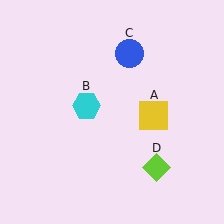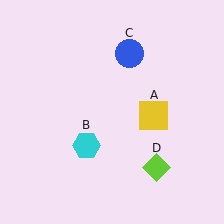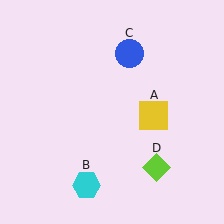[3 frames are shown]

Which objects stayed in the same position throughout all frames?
Yellow square (object A) and blue circle (object C) and lime diamond (object D) remained stationary.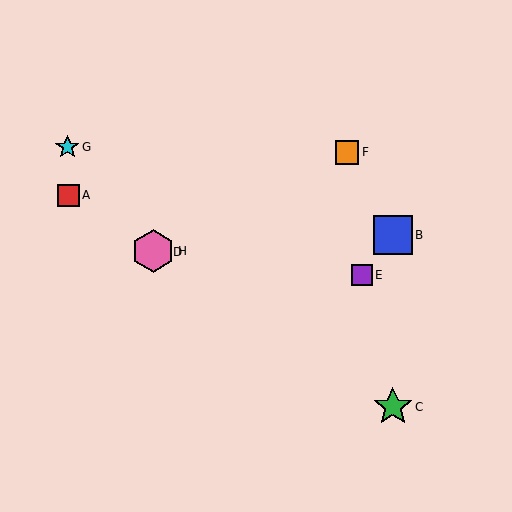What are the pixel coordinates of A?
Object A is at (68, 195).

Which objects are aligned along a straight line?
Objects A, C, D, H are aligned along a straight line.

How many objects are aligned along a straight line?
4 objects (A, C, D, H) are aligned along a straight line.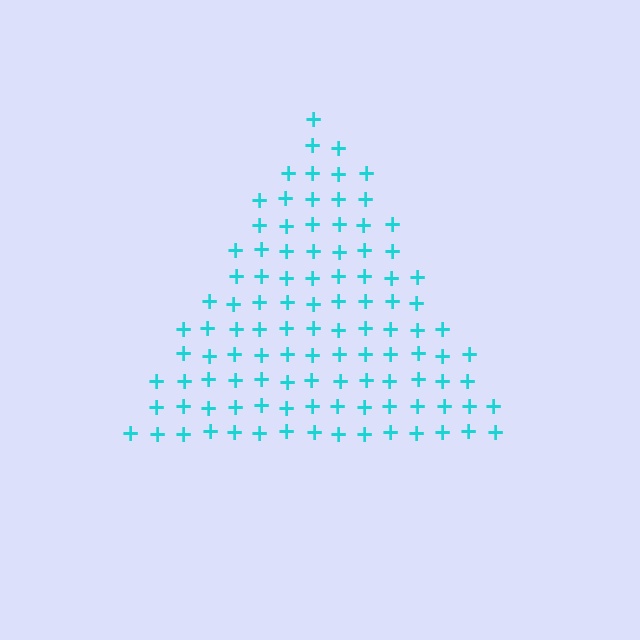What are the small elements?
The small elements are plus signs.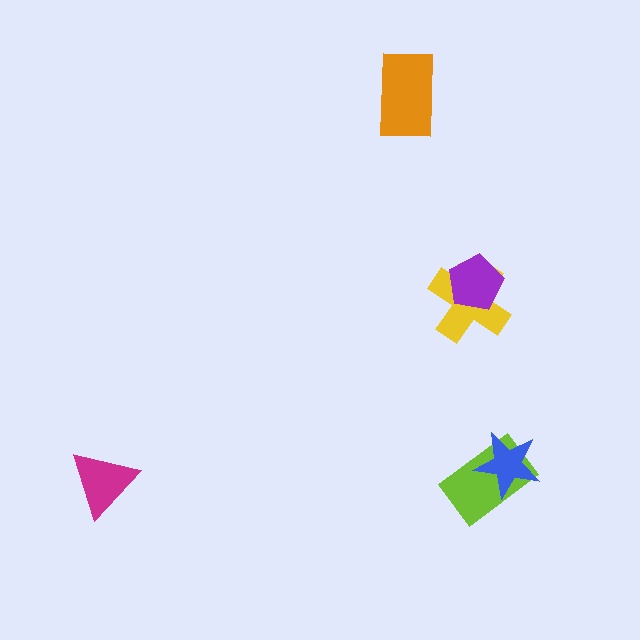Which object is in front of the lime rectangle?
The blue star is in front of the lime rectangle.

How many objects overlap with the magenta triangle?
0 objects overlap with the magenta triangle.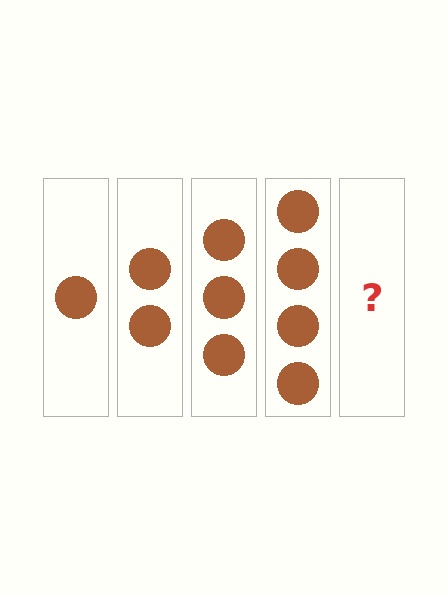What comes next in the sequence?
The next element should be 5 circles.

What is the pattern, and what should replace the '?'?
The pattern is that each step adds one more circle. The '?' should be 5 circles.